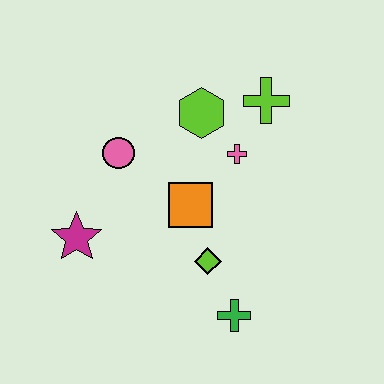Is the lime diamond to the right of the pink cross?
No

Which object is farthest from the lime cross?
The magenta star is farthest from the lime cross.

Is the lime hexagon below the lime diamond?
No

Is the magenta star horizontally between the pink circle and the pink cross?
No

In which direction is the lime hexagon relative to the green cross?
The lime hexagon is above the green cross.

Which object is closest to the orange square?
The lime diamond is closest to the orange square.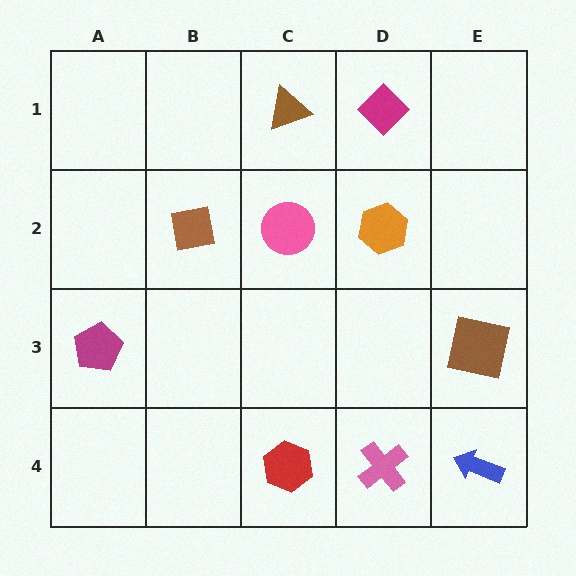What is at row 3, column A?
A magenta pentagon.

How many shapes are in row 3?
2 shapes.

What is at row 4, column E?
A blue arrow.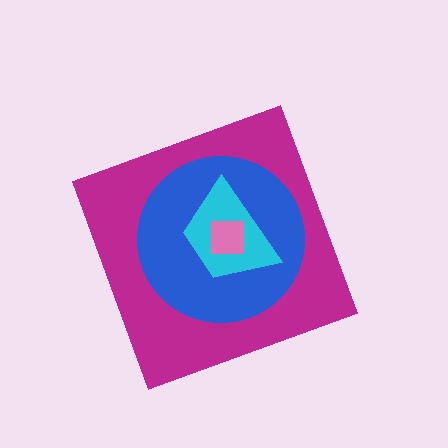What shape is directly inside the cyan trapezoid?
The pink square.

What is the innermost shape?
The pink square.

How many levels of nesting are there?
4.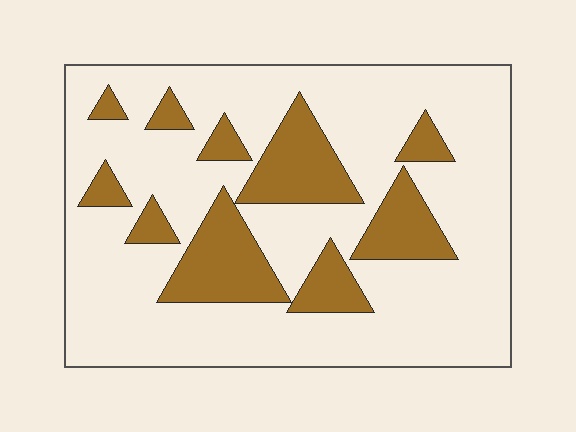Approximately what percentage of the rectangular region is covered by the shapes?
Approximately 25%.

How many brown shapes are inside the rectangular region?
10.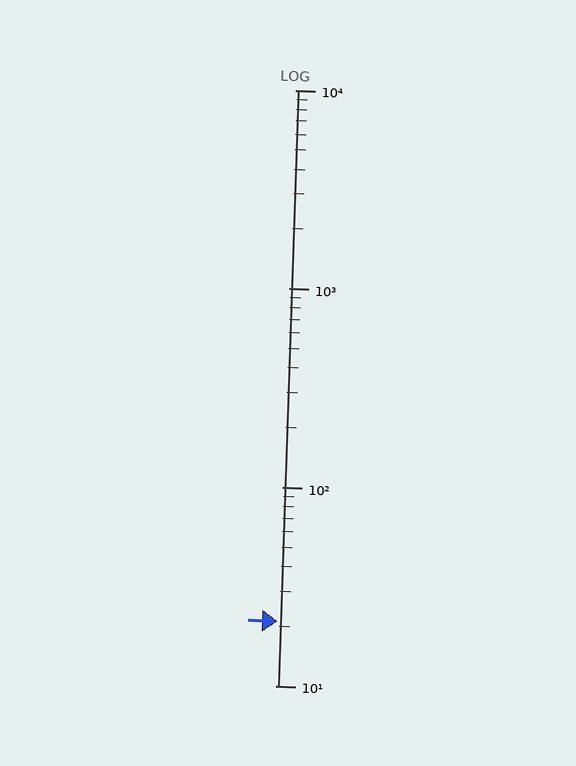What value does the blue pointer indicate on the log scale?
The pointer indicates approximately 21.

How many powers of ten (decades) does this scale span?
The scale spans 3 decades, from 10 to 10000.